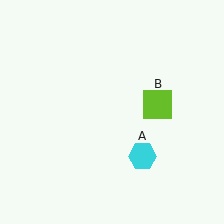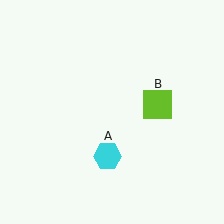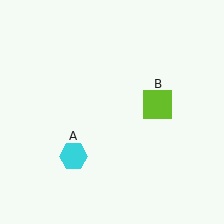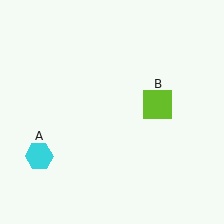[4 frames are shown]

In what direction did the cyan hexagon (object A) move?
The cyan hexagon (object A) moved left.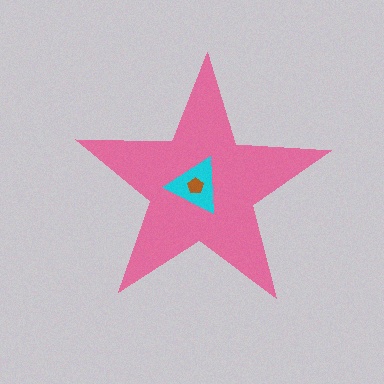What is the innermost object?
The brown pentagon.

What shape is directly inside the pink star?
The cyan triangle.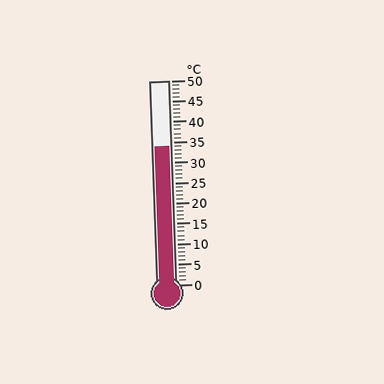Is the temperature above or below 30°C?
The temperature is above 30°C.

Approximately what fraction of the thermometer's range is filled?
The thermometer is filled to approximately 70% of its range.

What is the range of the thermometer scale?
The thermometer scale ranges from 0°C to 50°C.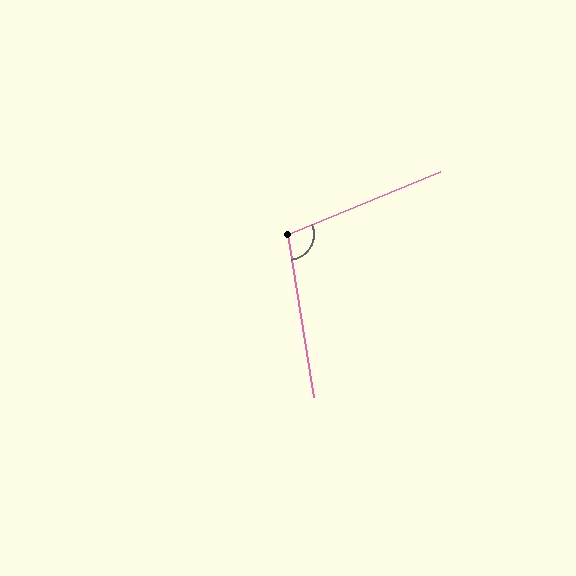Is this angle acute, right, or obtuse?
It is obtuse.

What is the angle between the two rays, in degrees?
Approximately 104 degrees.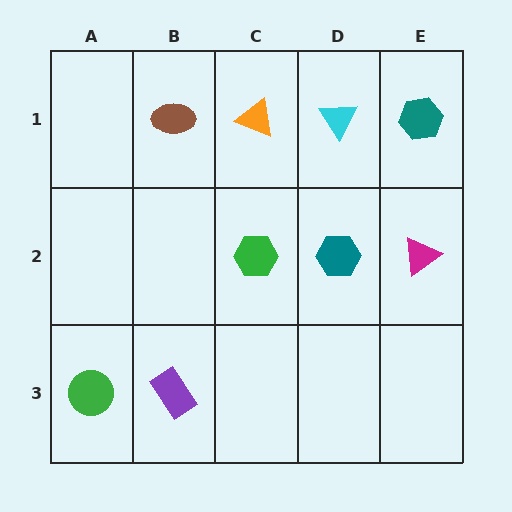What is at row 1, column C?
An orange triangle.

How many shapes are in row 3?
2 shapes.